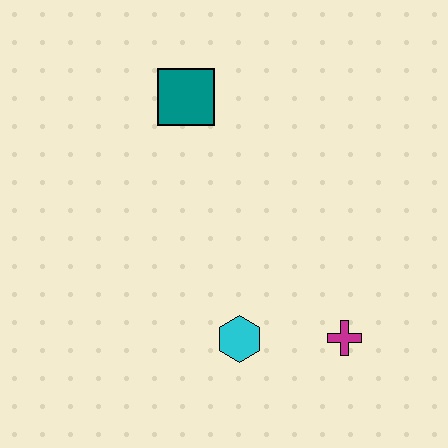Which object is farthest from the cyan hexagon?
The teal square is farthest from the cyan hexagon.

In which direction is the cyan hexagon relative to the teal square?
The cyan hexagon is below the teal square.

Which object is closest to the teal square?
The cyan hexagon is closest to the teal square.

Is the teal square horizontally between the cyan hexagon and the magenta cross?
No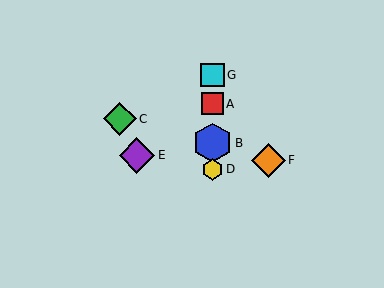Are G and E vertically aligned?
No, G is at x≈212 and E is at x≈137.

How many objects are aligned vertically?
4 objects (A, B, D, G) are aligned vertically.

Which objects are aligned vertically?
Objects A, B, D, G are aligned vertically.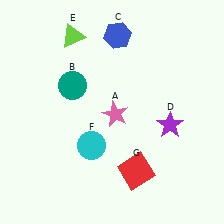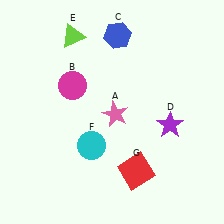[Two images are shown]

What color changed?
The circle (B) changed from teal in Image 1 to magenta in Image 2.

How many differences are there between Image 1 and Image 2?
There is 1 difference between the two images.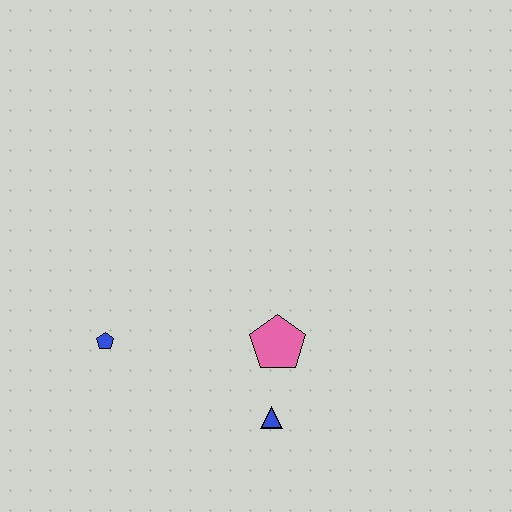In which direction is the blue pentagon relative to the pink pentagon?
The blue pentagon is to the left of the pink pentagon.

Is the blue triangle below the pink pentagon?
Yes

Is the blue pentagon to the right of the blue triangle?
No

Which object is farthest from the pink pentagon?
The blue pentagon is farthest from the pink pentagon.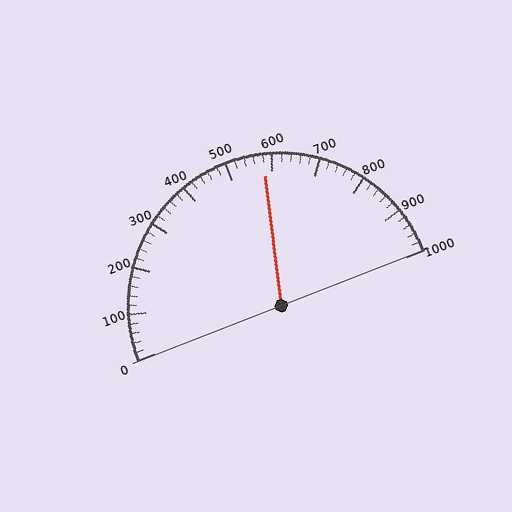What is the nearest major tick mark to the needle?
The nearest major tick mark is 600.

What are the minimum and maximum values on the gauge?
The gauge ranges from 0 to 1000.